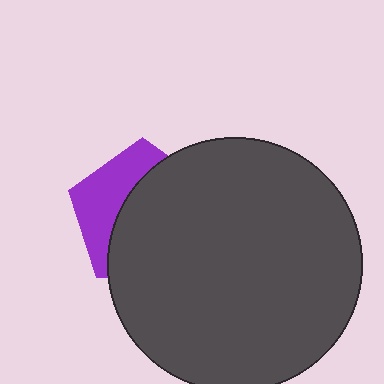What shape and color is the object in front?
The object in front is a dark gray circle.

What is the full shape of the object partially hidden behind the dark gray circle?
The partially hidden object is a purple pentagon.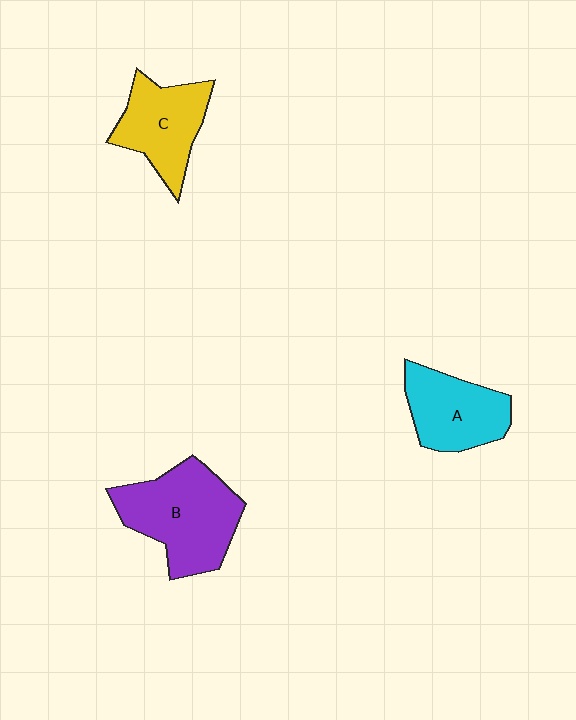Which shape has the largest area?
Shape B (purple).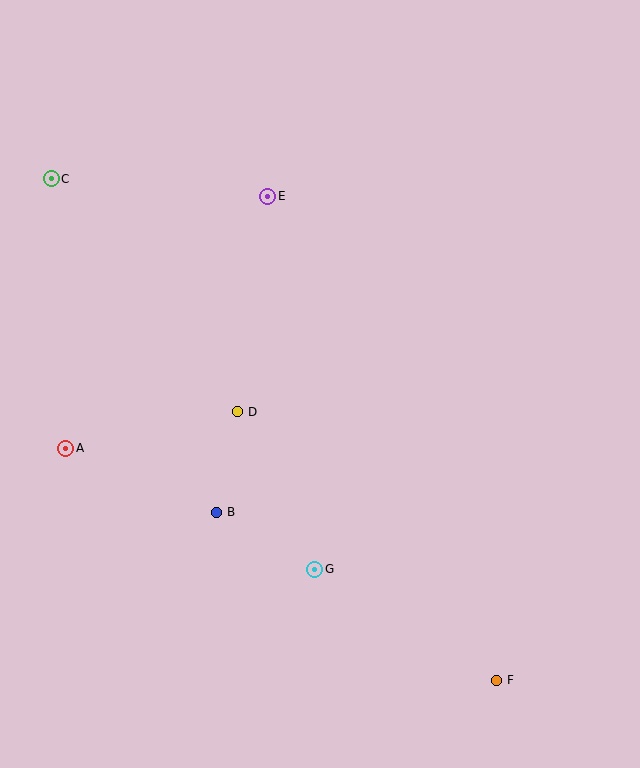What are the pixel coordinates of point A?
Point A is at (66, 448).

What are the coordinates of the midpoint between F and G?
The midpoint between F and G is at (406, 625).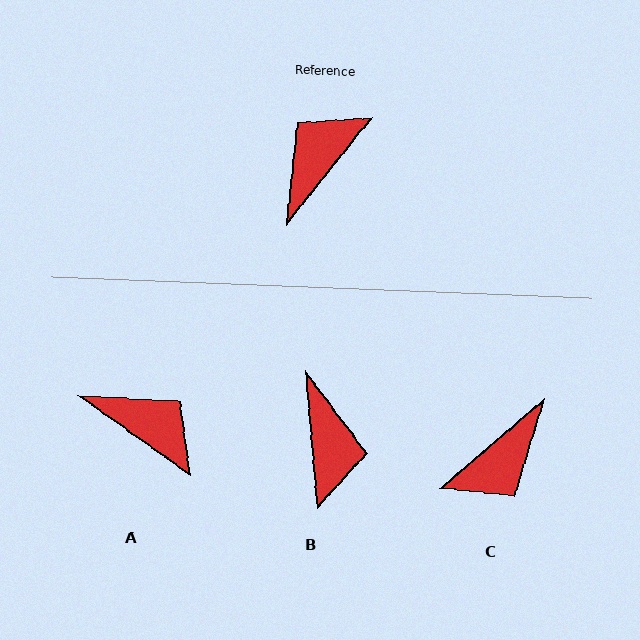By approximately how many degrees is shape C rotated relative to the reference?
Approximately 169 degrees counter-clockwise.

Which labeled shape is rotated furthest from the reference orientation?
C, about 169 degrees away.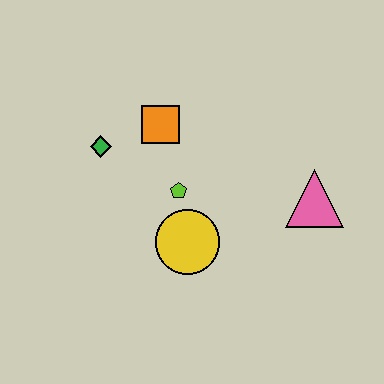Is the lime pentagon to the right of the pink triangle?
No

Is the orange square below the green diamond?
No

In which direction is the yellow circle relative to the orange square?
The yellow circle is below the orange square.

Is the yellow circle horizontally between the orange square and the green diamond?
No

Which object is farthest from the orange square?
The pink triangle is farthest from the orange square.